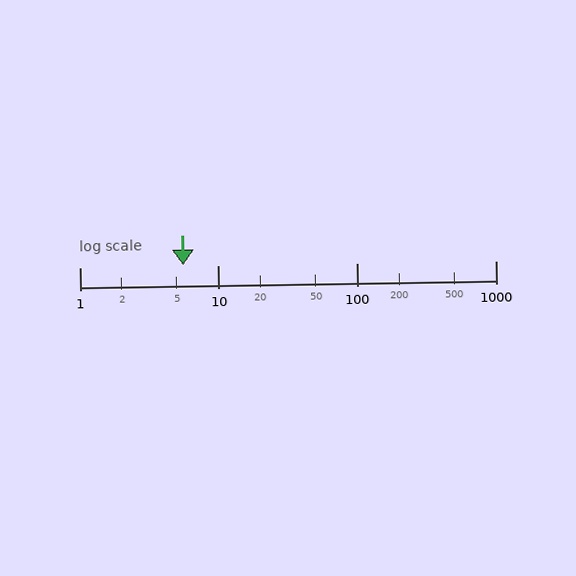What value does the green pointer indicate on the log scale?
The pointer indicates approximately 5.6.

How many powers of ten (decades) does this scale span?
The scale spans 3 decades, from 1 to 1000.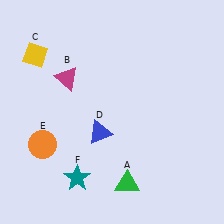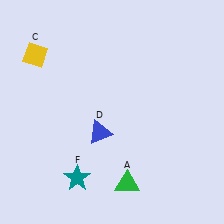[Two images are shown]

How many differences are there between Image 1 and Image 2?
There are 2 differences between the two images.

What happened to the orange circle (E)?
The orange circle (E) was removed in Image 2. It was in the bottom-left area of Image 1.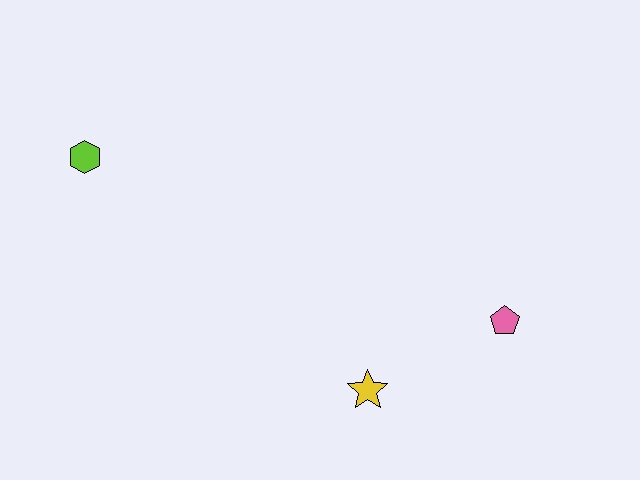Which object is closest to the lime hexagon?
The yellow star is closest to the lime hexagon.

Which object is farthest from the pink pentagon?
The lime hexagon is farthest from the pink pentagon.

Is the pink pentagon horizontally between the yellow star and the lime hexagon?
No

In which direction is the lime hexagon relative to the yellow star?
The lime hexagon is to the left of the yellow star.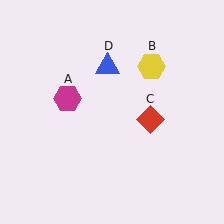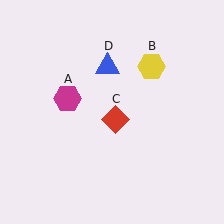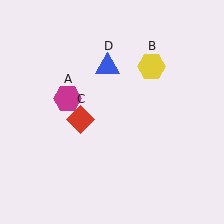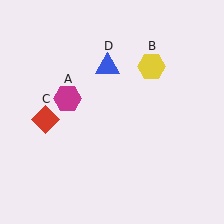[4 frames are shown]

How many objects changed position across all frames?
1 object changed position: red diamond (object C).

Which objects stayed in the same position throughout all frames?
Magenta hexagon (object A) and yellow hexagon (object B) and blue triangle (object D) remained stationary.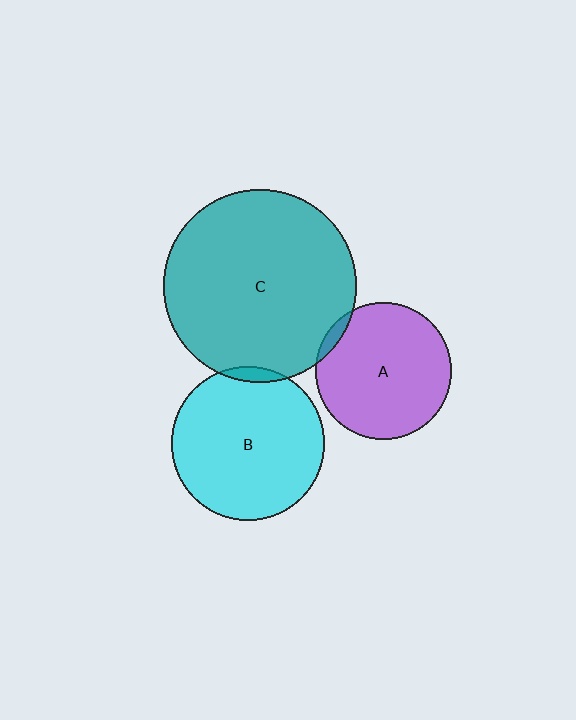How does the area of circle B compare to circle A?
Approximately 1.3 times.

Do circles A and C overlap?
Yes.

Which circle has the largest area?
Circle C (teal).